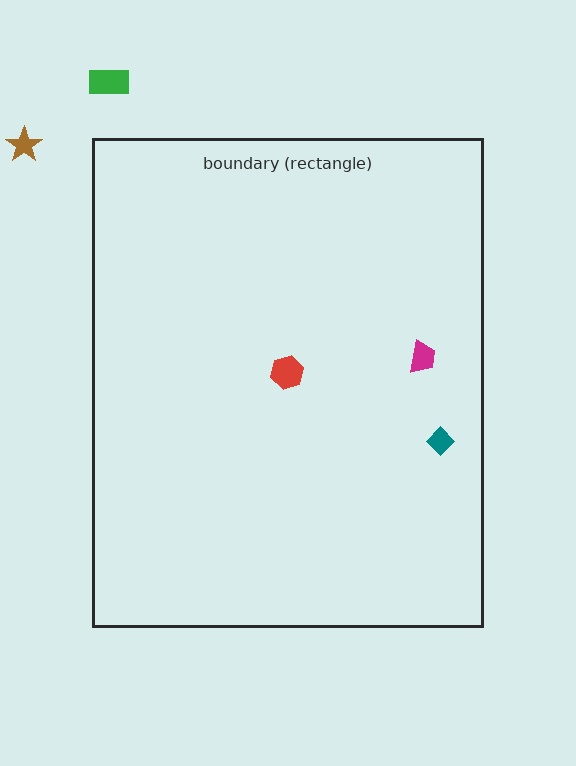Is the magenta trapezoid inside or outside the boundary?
Inside.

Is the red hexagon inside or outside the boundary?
Inside.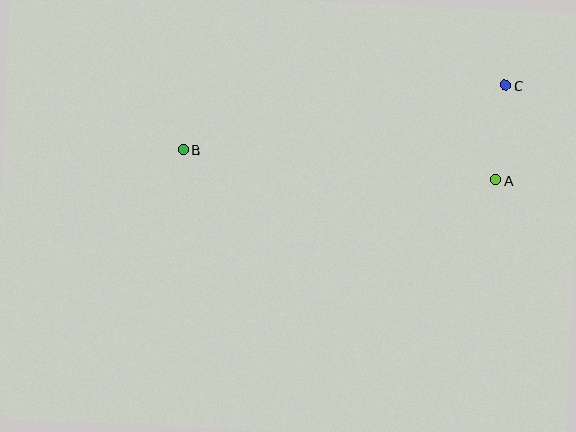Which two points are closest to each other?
Points A and C are closest to each other.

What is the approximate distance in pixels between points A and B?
The distance between A and B is approximately 314 pixels.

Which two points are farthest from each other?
Points B and C are farthest from each other.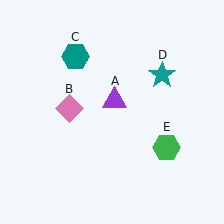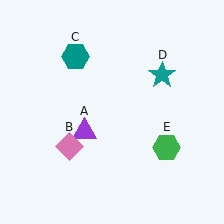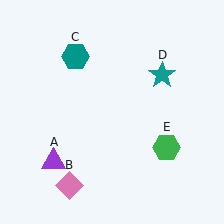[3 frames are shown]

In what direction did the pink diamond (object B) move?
The pink diamond (object B) moved down.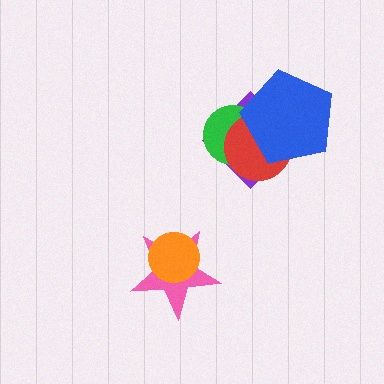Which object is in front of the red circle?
The blue pentagon is in front of the red circle.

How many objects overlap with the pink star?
1 object overlaps with the pink star.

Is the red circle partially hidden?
Yes, it is partially covered by another shape.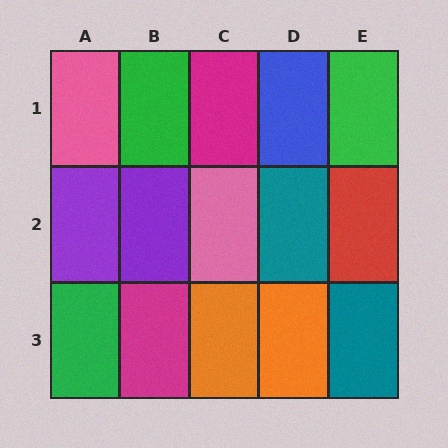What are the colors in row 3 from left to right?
Green, magenta, orange, orange, teal.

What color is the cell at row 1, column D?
Blue.